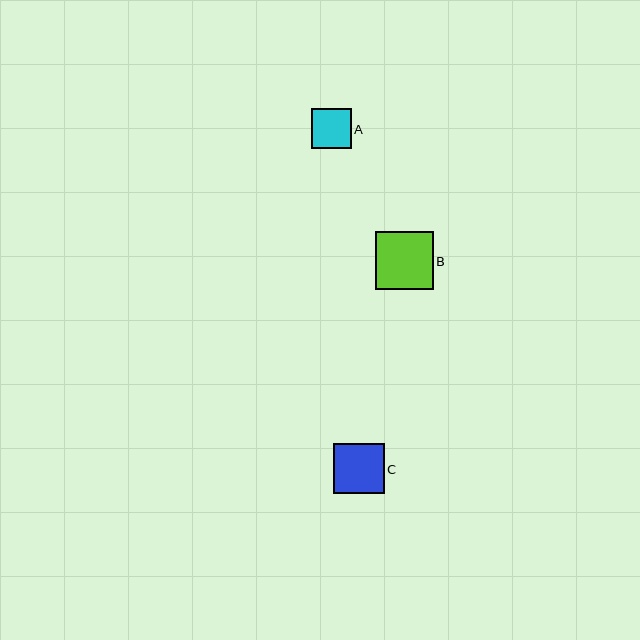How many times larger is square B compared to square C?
Square B is approximately 1.1 times the size of square C.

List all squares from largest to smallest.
From largest to smallest: B, C, A.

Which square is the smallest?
Square A is the smallest with a size of approximately 40 pixels.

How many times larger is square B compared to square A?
Square B is approximately 1.5 times the size of square A.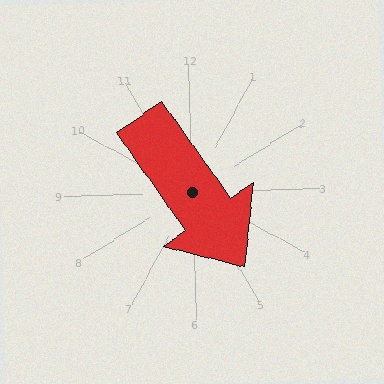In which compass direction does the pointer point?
Southeast.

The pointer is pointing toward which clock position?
Roughly 5 o'clock.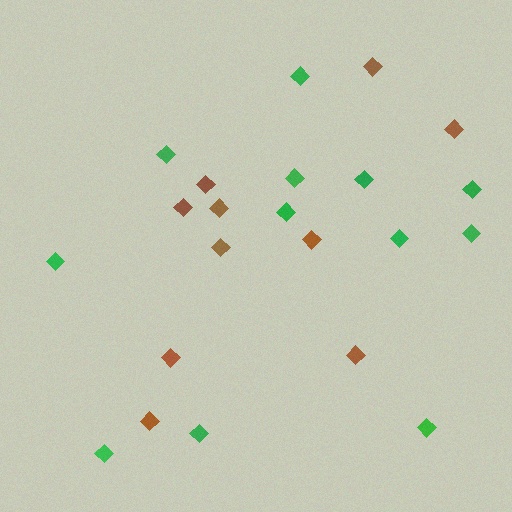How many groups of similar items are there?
There are 2 groups: one group of brown diamonds (10) and one group of green diamonds (12).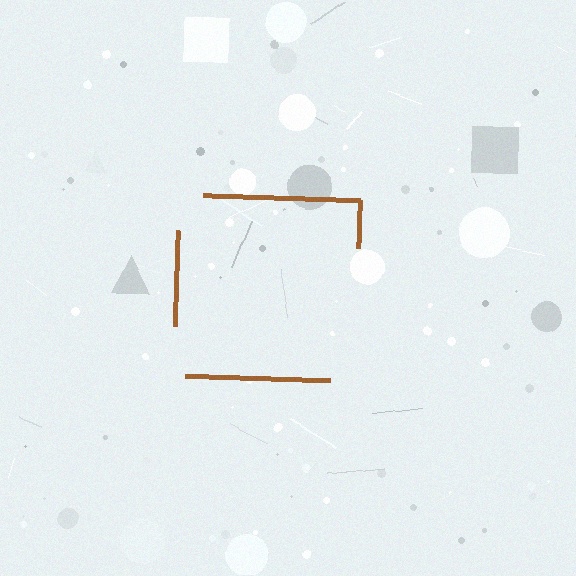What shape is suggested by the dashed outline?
The dashed outline suggests a square.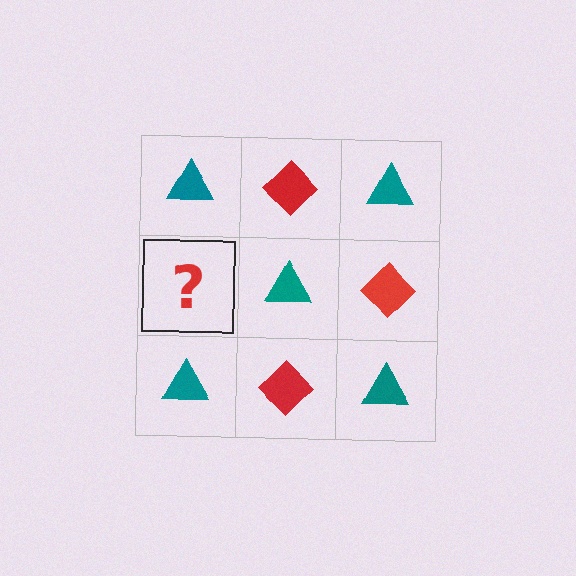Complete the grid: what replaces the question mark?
The question mark should be replaced with a red diamond.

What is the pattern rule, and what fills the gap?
The rule is that it alternates teal triangle and red diamond in a checkerboard pattern. The gap should be filled with a red diamond.